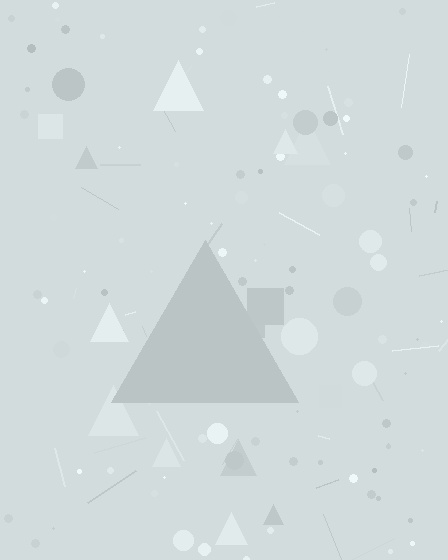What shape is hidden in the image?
A triangle is hidden in the image.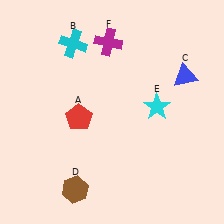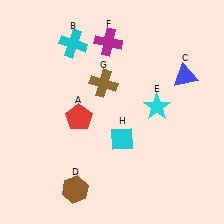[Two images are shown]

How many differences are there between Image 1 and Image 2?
There are 2 differences between the two images.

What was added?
A brown cross (G), a cyan diamond (H) were added in Image 2.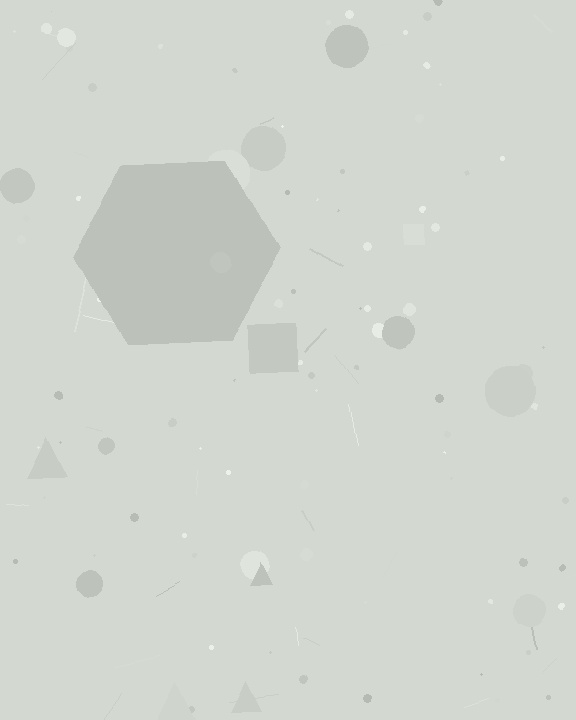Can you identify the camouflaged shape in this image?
The camouflaged shape is a hexagon.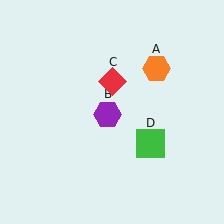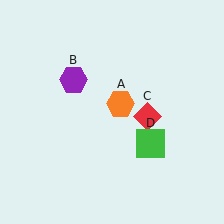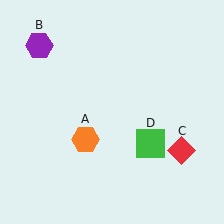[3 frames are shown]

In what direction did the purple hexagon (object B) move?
The purple hexagon (object B) moved up and to the left.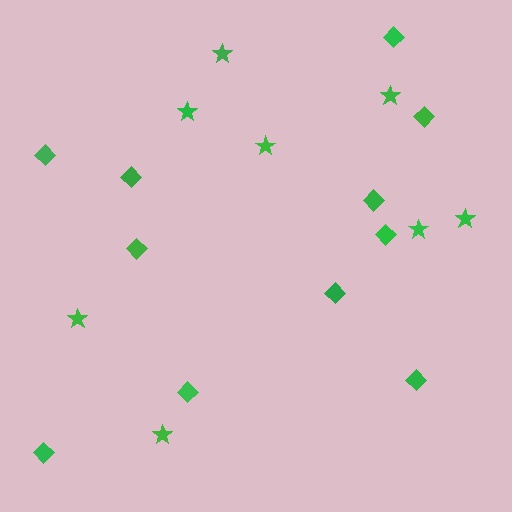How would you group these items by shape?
There are 2 groups: one group of stars (8) and one group of diamonds (11).